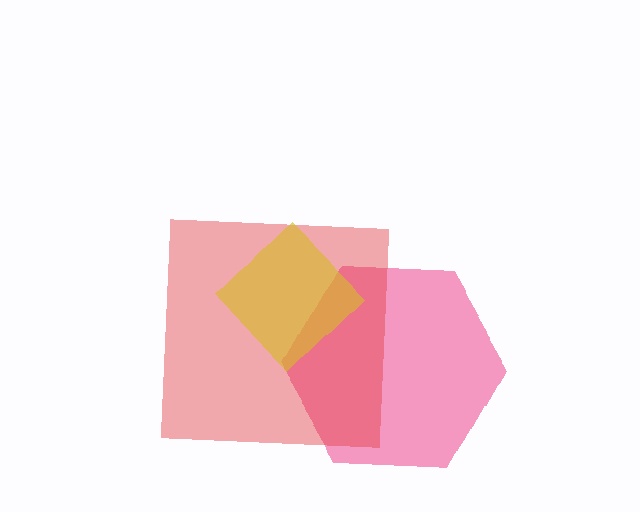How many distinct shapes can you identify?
There are 3 distinct shapes: a pink hexagon, a red square, a yellow diamond.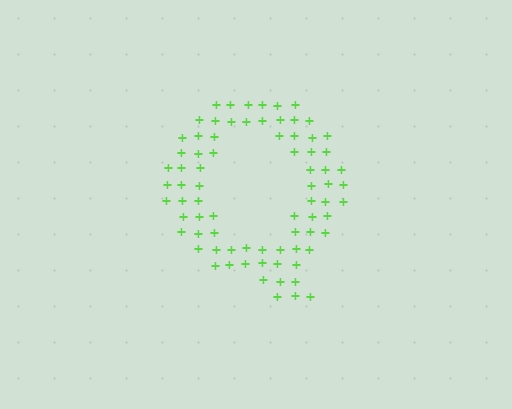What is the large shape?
The large shape is the letter Q.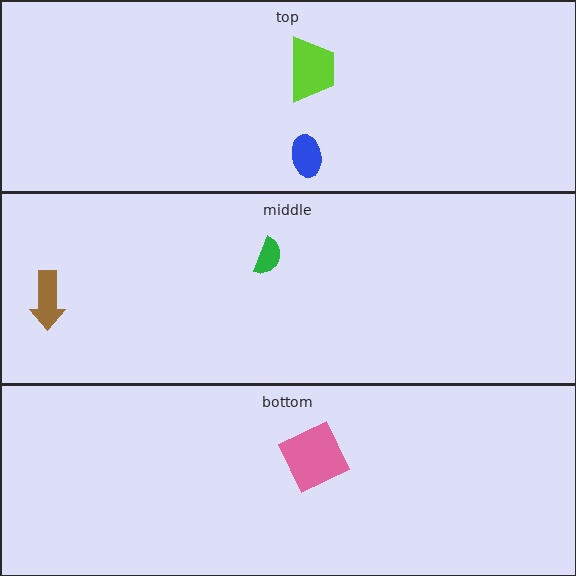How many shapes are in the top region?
2.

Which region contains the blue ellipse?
The top region.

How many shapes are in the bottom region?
1.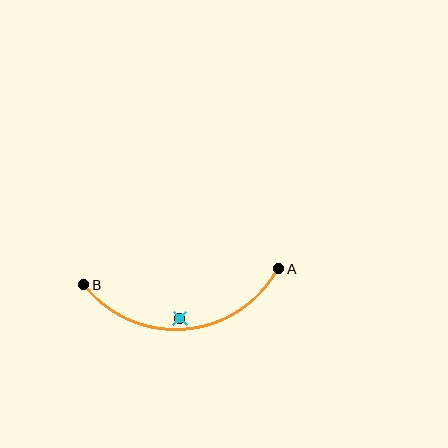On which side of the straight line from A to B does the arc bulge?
The arc bulges below the straight line connecting A and B.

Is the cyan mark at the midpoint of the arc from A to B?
No — the cyan mark does not lie on the arc at all. It sits slightly inside the curve.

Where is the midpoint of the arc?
The arc midpoint is the point on the curve farthest from the straight line joining A and B. It sits below that line.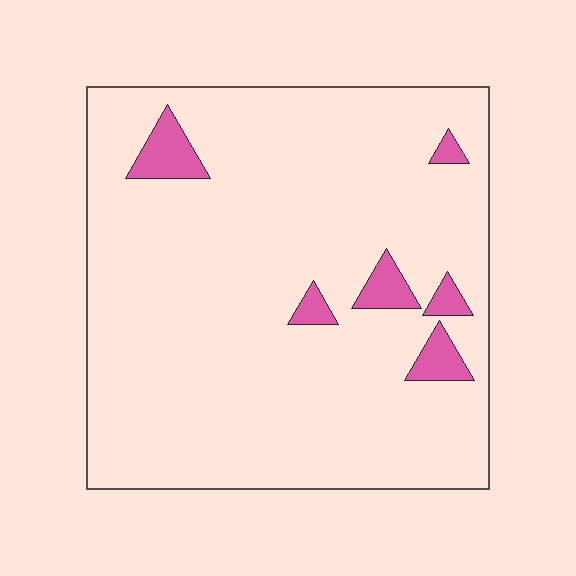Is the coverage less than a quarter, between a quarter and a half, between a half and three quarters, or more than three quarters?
Less than a quarter.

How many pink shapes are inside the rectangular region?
6.